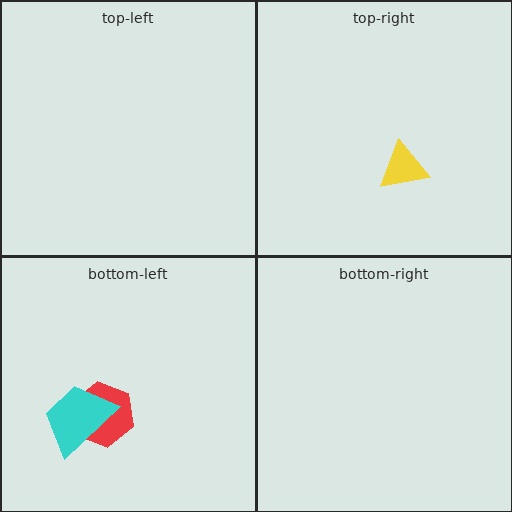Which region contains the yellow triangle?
The top-right region.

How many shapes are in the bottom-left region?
2.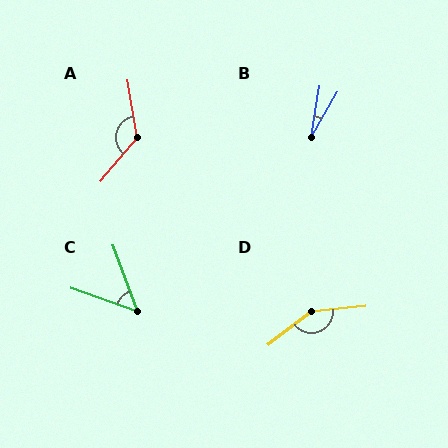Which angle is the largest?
D, at approximately 148 degrees.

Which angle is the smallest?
B, at approximately 21 degrees.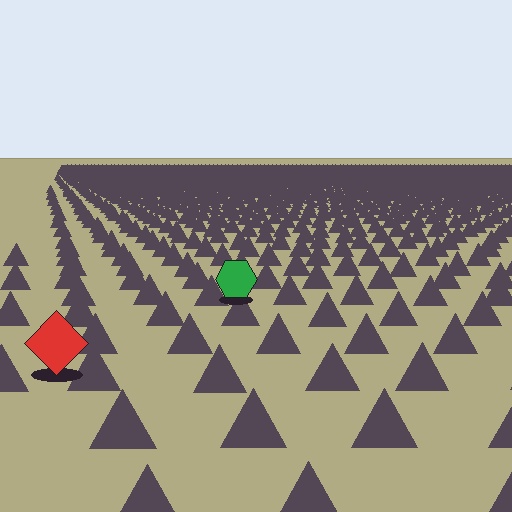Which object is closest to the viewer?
The red diamond is closest. The texture marks near it are larger and more spread out.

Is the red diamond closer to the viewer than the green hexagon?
Yes. The red diamond is closer — you can tell from the texture gradient: the ground texture is coarser near it.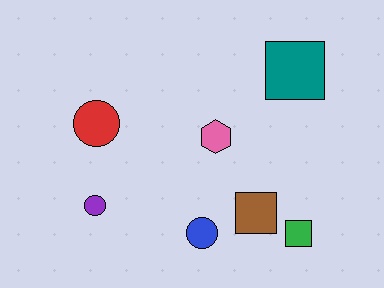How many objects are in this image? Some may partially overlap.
There are 7 objects.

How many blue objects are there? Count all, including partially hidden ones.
There is 1 blue object.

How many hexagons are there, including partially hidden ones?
There is 1 hexagon.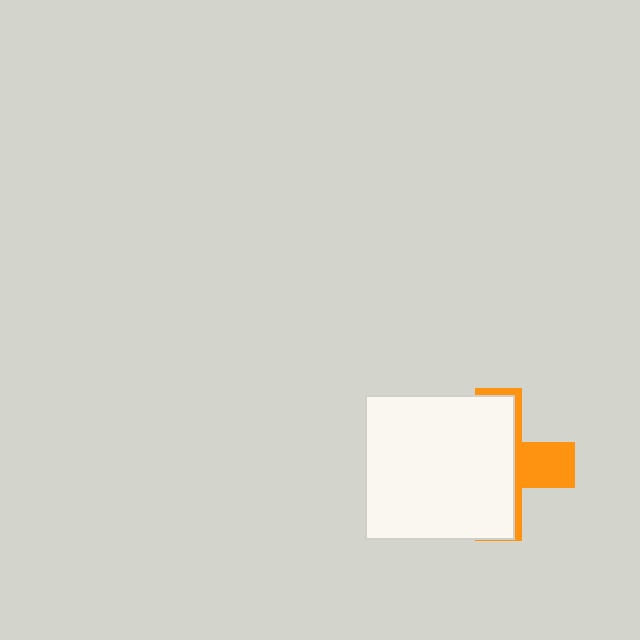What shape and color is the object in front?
The object in front is a white rectangle.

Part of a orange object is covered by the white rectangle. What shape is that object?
It is a cross.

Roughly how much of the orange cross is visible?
A small part of it is visible (roughly 32%).